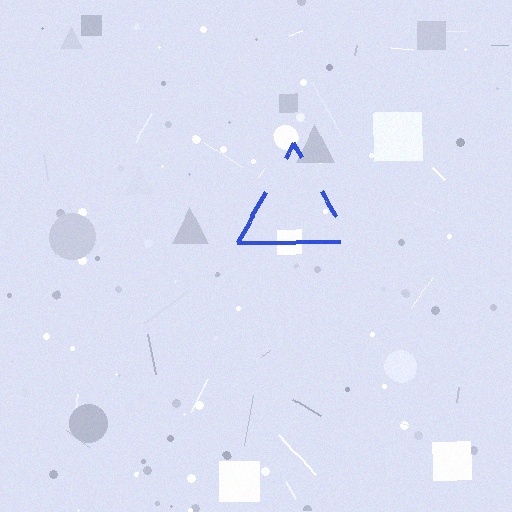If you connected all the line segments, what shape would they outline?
They would outline a triangle.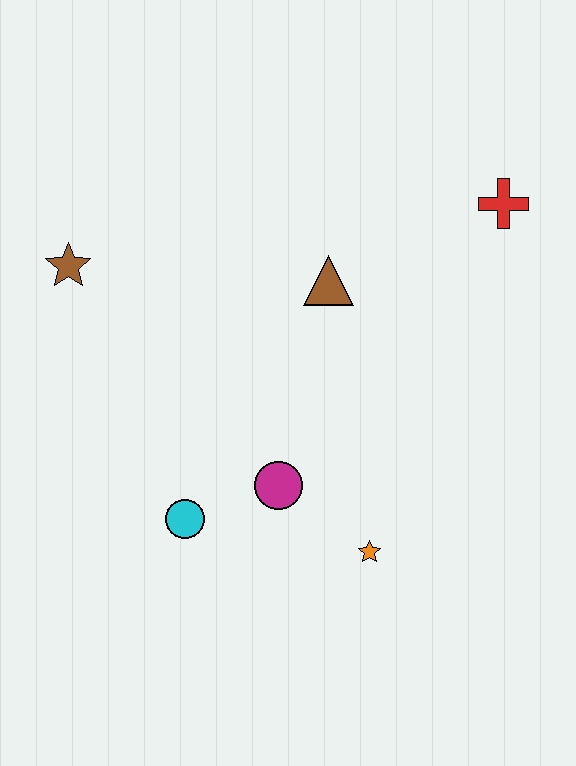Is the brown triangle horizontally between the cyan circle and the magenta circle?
No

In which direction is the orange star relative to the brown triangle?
The orange star is below the brown triangle.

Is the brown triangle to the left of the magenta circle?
No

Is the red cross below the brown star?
No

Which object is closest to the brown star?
The brown triangle is closest to the brown star.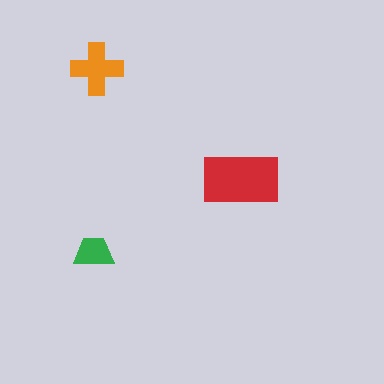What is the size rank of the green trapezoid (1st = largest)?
3rd.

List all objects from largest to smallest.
The red rectangle, the orange cross, the green trapezoid.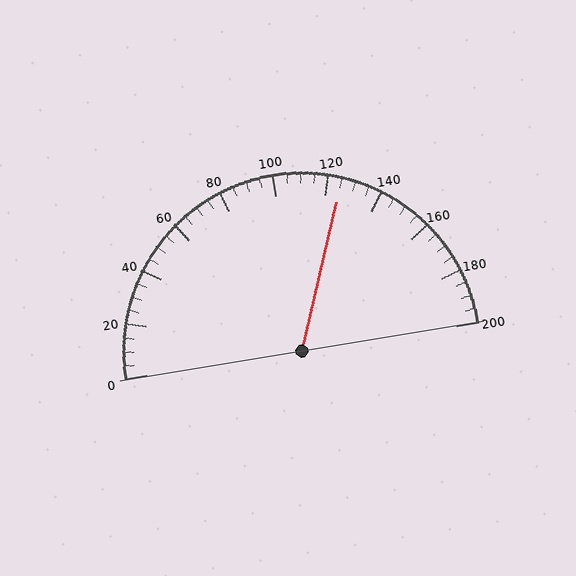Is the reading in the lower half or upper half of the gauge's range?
The reading is in the upper half of the range (0 to 200).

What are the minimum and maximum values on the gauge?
The gauge ranges from 0 to 200.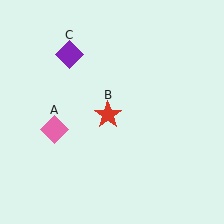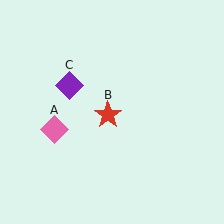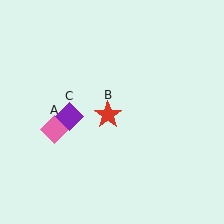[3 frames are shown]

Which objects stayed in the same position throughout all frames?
Pink diamond (object A) and red star (object B) remained stationary.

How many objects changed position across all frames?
1 object changed position: purple diamond (object C).